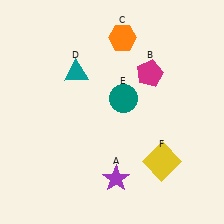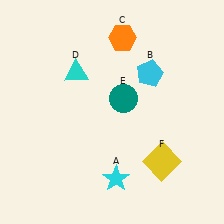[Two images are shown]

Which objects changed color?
A changed from purple to cyan. B changed from magenta to cyan. D changed from teal to cyan.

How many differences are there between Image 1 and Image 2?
There are 3 differences between the two images.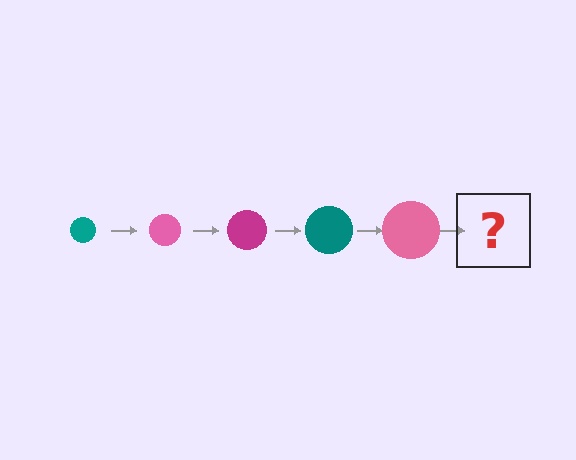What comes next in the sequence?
The next element should be a magenta circle, larger than the previous one.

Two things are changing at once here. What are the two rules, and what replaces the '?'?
The two rules are that the circle grows larger each step and the color cycles through teal, pink, and magenta. The '?' should be a magenta circle, larger than the previous one.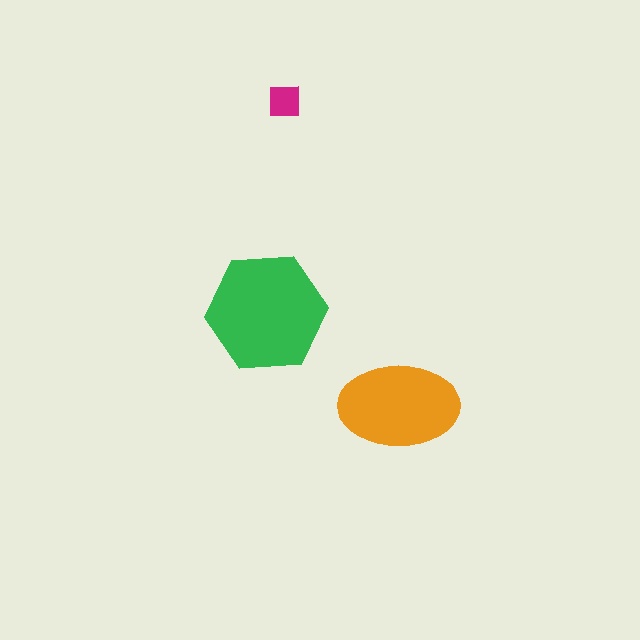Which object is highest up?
The magenta square is topmost.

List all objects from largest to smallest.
The green hexagon, the orange ellipse, the magenta square.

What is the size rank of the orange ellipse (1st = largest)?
2nd.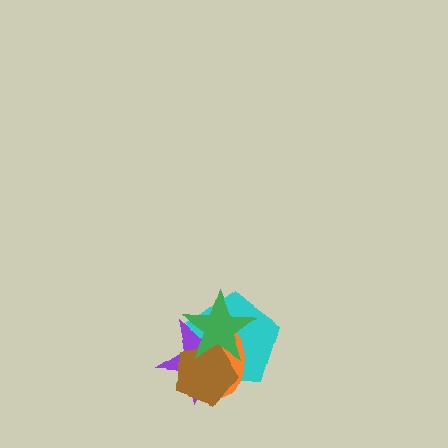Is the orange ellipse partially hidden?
Yes, it is partially covered by another shape.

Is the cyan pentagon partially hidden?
Yes, it is partially covered by another shape.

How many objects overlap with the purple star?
4 objects overlap with the purple star.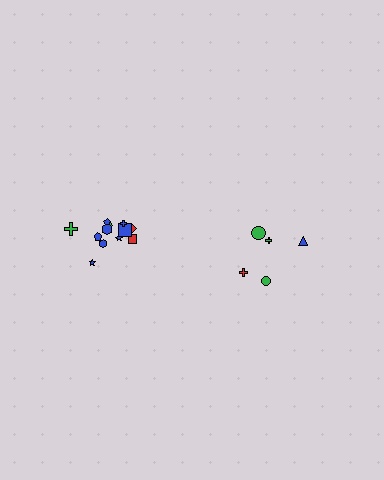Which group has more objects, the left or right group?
The left group.